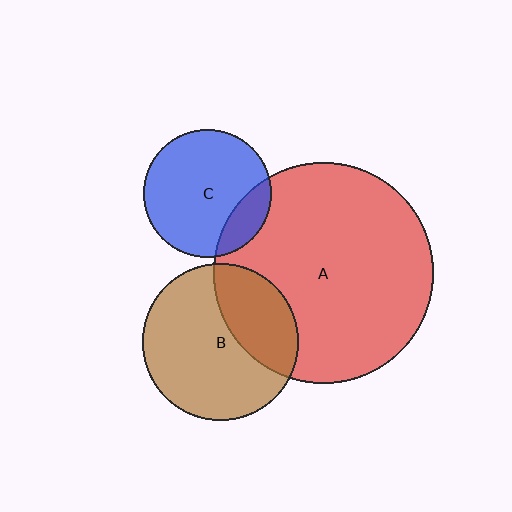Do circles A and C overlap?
Yes.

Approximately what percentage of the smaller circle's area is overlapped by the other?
Approximately 20%.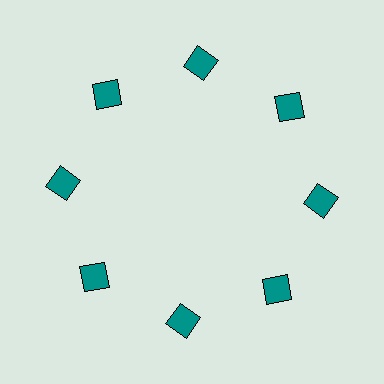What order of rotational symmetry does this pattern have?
This pattern has 8-fold rotational symmetry.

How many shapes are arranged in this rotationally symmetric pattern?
There are 8 shapes, arranged in 8 groups of 1.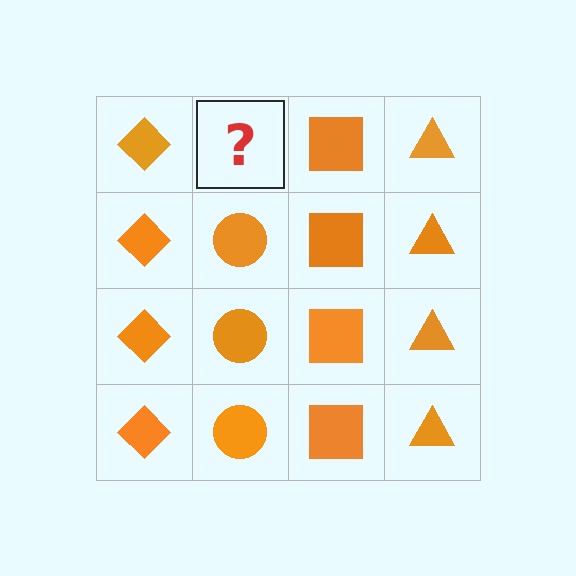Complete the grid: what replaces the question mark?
The question mark should be replaced with an orange circle.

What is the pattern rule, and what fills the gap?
The rule is that each column has a consistent shape. The gap should be filled with an orange circle.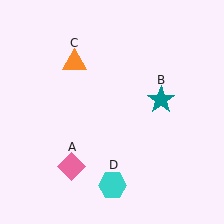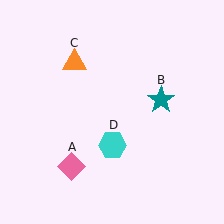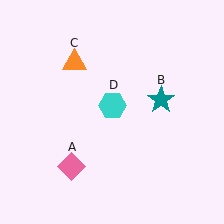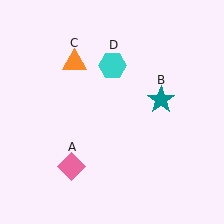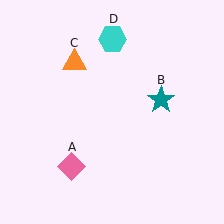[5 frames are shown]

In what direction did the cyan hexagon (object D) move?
The cyan hexagon (object D) moved up.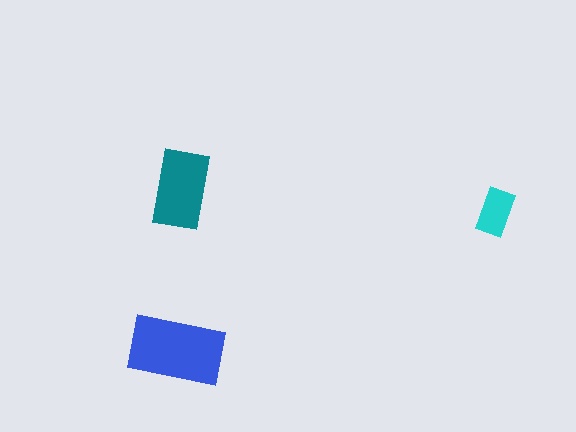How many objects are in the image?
There are 3 objects in the image.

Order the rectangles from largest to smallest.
the blue one, the teal one, the cyan one.